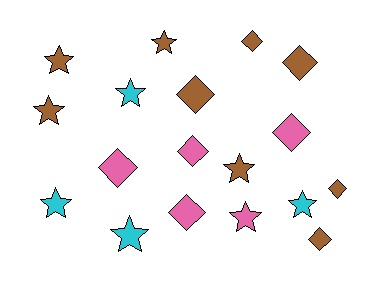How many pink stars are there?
There is 1 pink star.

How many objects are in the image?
There are 18 objects.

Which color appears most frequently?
Brown, with 9 objects.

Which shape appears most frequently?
Star, with 9 objects.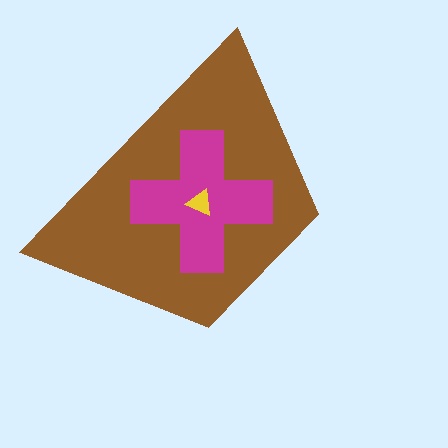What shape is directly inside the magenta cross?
The yellow triangle.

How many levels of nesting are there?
3.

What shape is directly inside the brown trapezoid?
The magenta cross.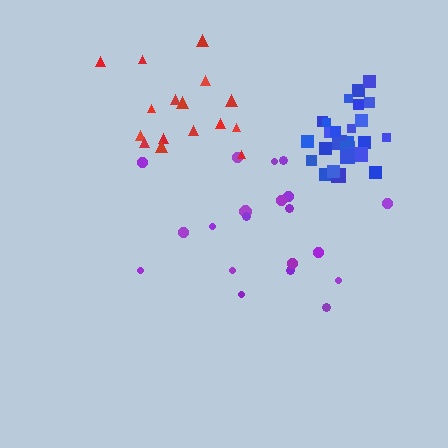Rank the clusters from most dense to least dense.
blue, red, purple.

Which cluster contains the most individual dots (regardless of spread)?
Blue (26).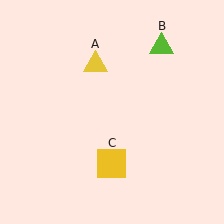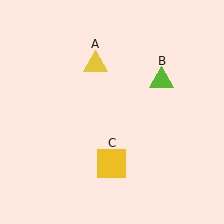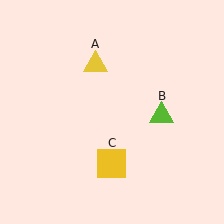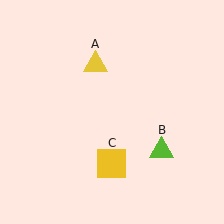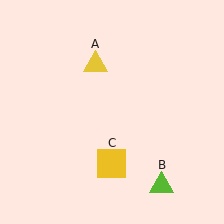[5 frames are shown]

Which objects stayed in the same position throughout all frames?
Yellow triangle (object A) and yellow square (object C) remained stationary.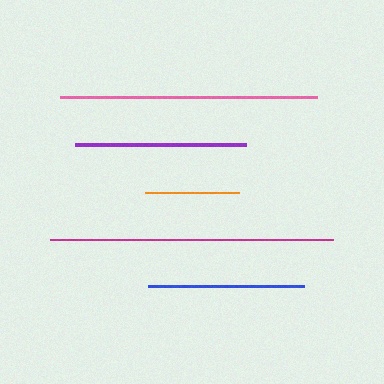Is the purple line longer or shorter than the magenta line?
The magenta line is longer than the purple line.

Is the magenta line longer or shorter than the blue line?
The magenta line is longer than the blue line.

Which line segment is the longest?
The magenta line is the longest at approximately 283 pixels.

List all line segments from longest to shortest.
From longest to shortest: magenta, pink, purple, blue, orange.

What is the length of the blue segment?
The blue segment is approximately 155 pixels long.